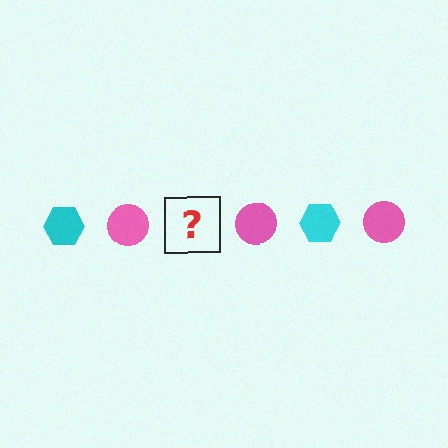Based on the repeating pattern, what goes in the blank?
The blank should be a cyan hexagon.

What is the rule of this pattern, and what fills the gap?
The rule is that the pattern alternates between cyan hexagon and pink circle. The gap should be filled with a cyan hexagon.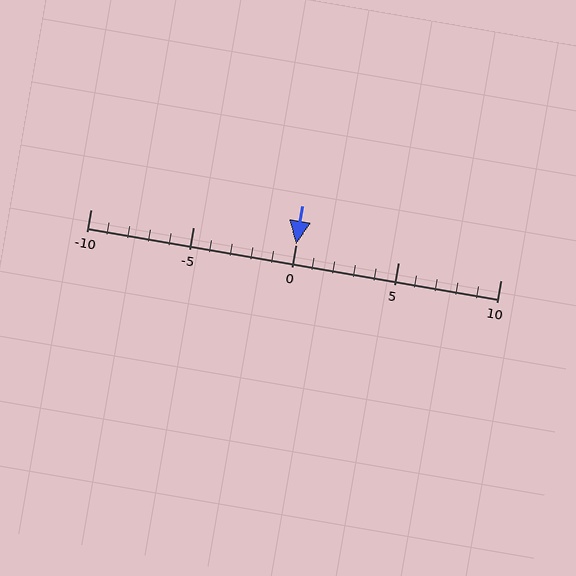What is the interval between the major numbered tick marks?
The major tick marks are spaced 5 units apart.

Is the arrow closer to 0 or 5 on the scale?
The arrow is closer to 0.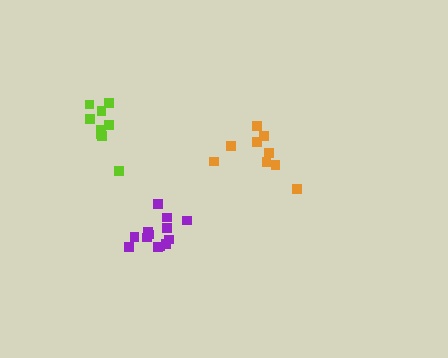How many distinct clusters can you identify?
There are 3 distinct clusters.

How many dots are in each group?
Group 1: 9 dots, Group 2: 9 dots, Group 3: 13 dots (31 total).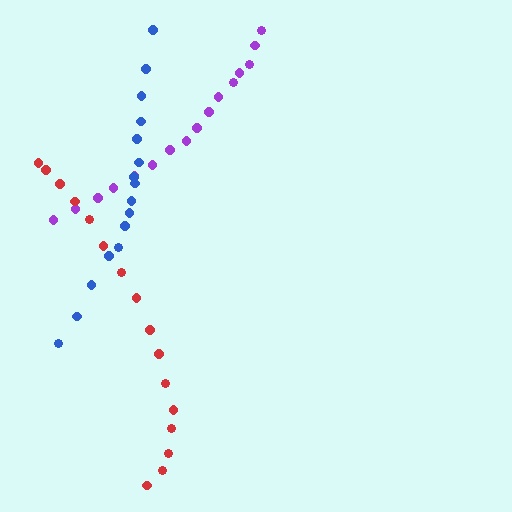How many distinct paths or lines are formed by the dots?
There are 3 distinct paths.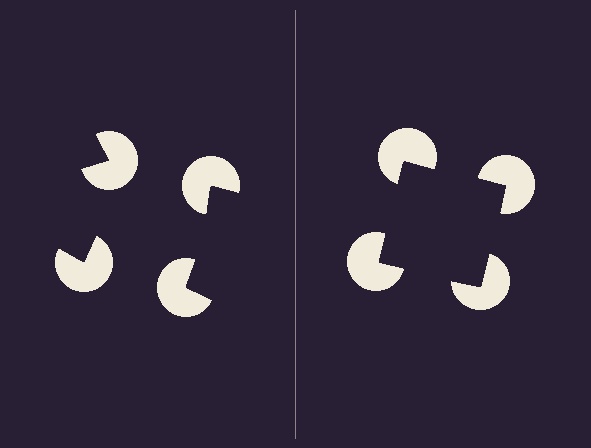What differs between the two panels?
The pac-man discs are positioned identically on both sides; only the wedge orientations differ. On the right they align to a square; on the left they are misaligned.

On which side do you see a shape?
An illusory square appears on the right side. On the left side the wedge cuts are rotated, so no coherent shape forms.